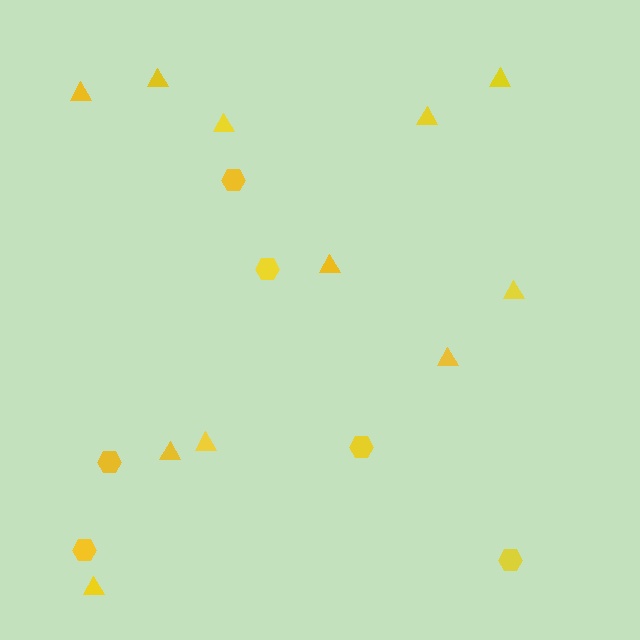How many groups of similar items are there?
There are 2 groups: one group of triangles (11) and one group of hexagons (6).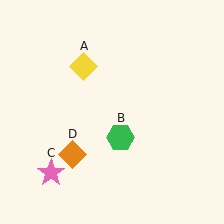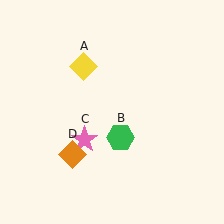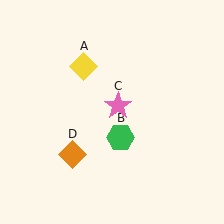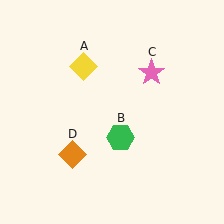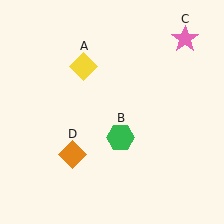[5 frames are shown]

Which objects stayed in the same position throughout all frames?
Yellow diamond (object A) and green hexagon (object B) and orange diamond (object D) remained stationary.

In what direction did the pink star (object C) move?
The pink star (object C) moved up and to the right.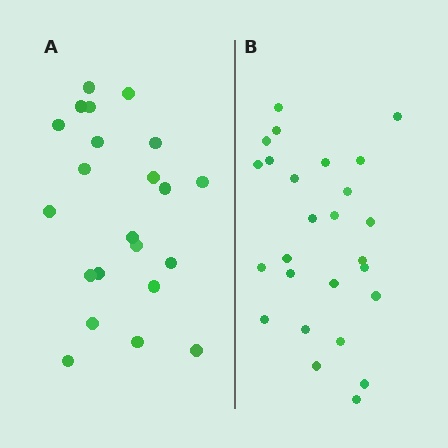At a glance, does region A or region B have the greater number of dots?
Region B (the right region) has more dots.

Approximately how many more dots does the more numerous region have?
Region B has about 4 more dots than region A.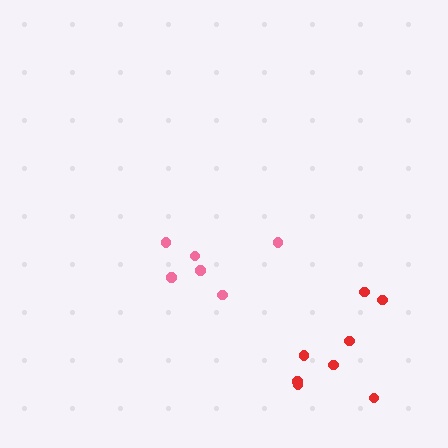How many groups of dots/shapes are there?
There are 2 groups.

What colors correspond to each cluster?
The clusters are colored: red, pink.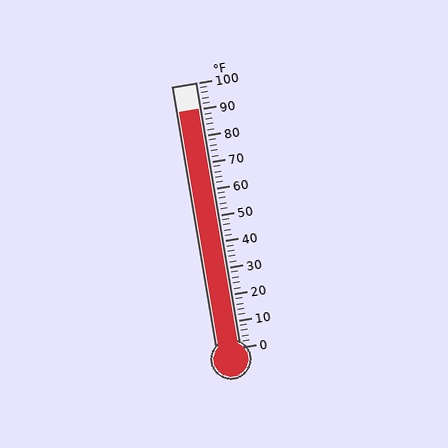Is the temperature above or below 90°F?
The temperature is at 90°F.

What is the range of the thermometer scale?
The thermometer scale ranges from 0°F to 100°F.